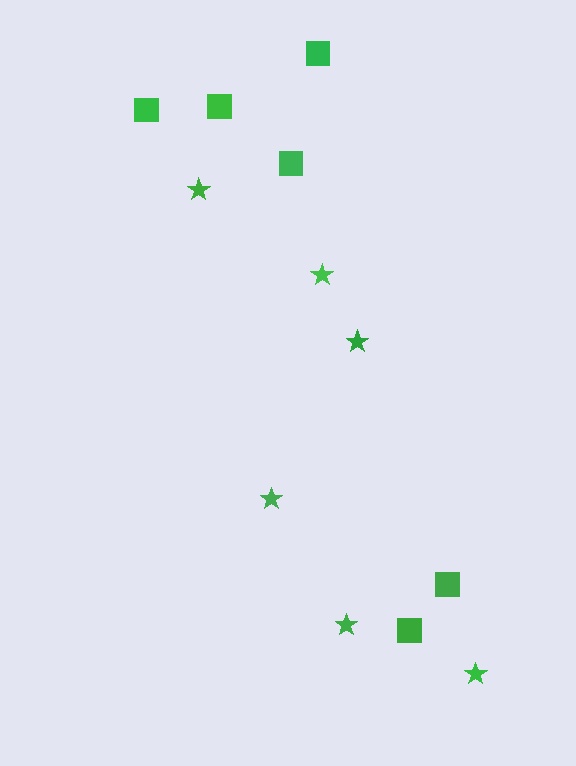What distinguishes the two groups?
There are 2 groups: one group of squares (6) and one group of stars (6).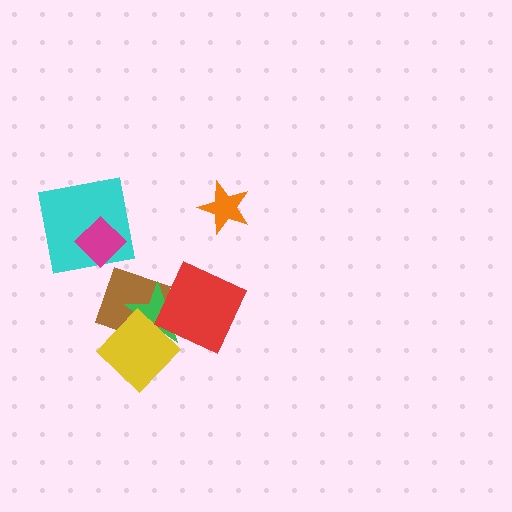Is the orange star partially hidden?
No, no other shape covers it.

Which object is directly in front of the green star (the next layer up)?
The yellow diamond is directly in front of the green star.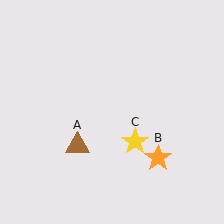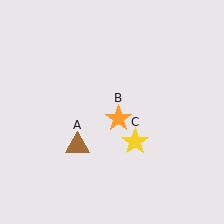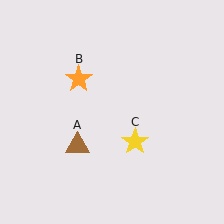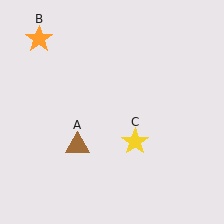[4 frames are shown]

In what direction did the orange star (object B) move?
The orange star (object B) moved up and to the left.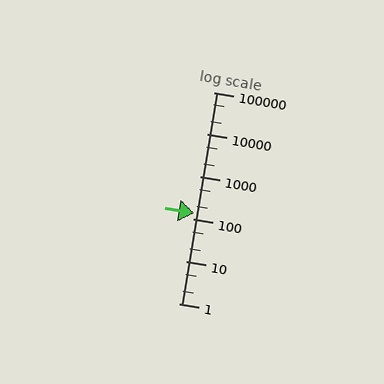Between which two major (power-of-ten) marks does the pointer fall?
The pointer is between 100 and 1000.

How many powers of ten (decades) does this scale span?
The scale spans 5 decades, from 1 to 100000.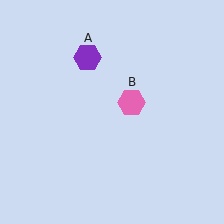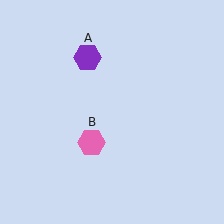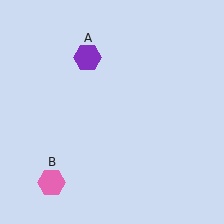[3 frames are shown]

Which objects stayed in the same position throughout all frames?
Purple hexagon (object A) remained stationary.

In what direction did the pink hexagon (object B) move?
The pink hexagon (object B) moved down and to the left.